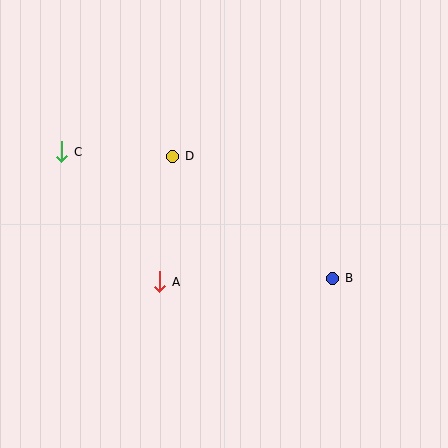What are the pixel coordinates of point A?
Point A is at (160, 282).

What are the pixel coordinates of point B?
Point B is at (333, 278).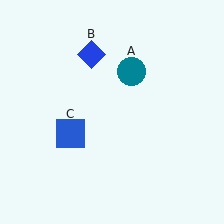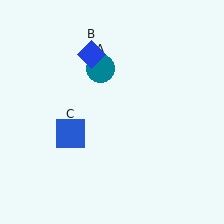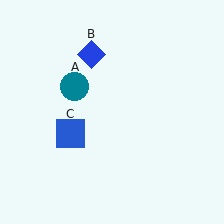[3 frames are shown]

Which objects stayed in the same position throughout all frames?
Blue diamond (object B) and blue square (object C) remained stationary.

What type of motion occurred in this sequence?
The teal circle (object A) rotated counterclockwise around the center of the scene.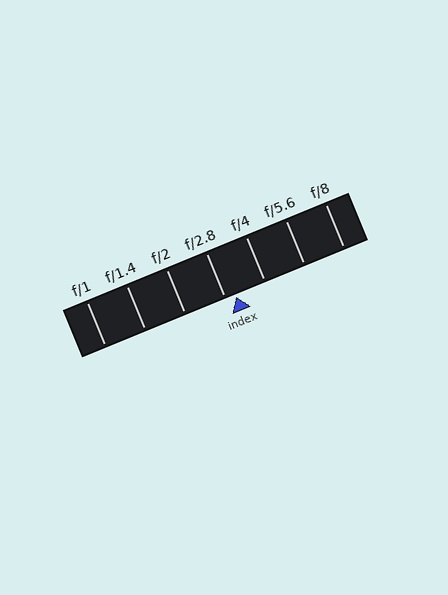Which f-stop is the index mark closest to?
The index mark is closest to f/2.8.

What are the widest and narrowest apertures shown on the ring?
The widest aperture shown is f/1 and the narrowest is f/8.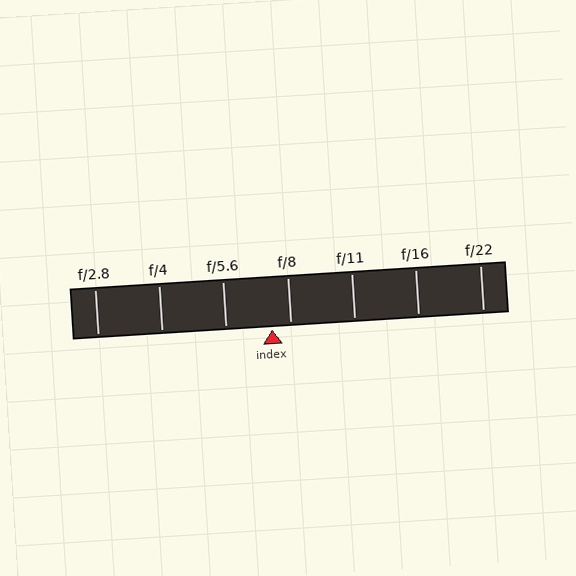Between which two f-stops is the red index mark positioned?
The index mark is between f/5.6 and f/8.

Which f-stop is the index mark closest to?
The index mark is closest to f/8.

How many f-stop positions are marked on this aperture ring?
There are 7 f-stop positions marked.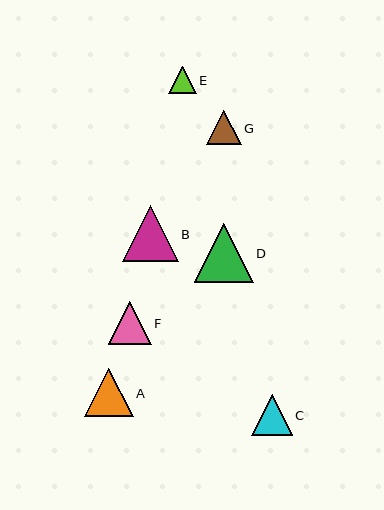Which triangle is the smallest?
Triangle E is the smallest with a size of approximately 28 pixels.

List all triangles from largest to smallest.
From largest to smallest: D, B, A, F, C, G, E.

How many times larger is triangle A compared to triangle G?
Triangle A is approximately 1.4 times the size of triangle G.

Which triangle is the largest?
Triangle D is the largest with a size of approximately 59 pixels.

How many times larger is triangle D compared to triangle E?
Triangle D is approximately 2.1 times the size of triangle E.